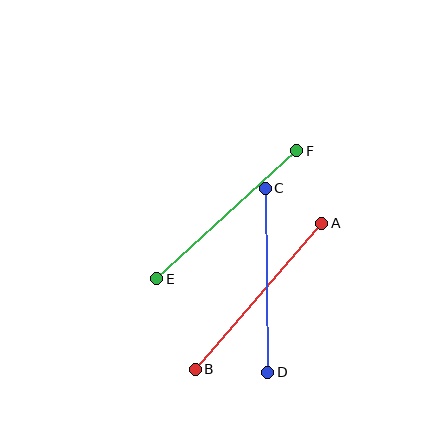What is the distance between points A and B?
The distance is approximately 193 pixels.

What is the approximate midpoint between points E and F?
The midpoint is at approximately (227, 215) pixels.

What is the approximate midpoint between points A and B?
The midpoint is at approximately (259, 296) pixels.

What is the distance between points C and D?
The distance is approximately 184 pixels.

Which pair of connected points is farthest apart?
Points A and B are farthest apart.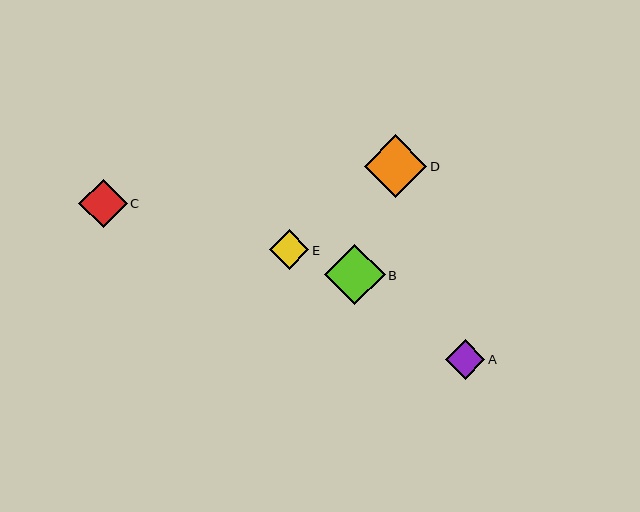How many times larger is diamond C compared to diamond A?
Diamond C is approximately 1.2 times the size of diamond A.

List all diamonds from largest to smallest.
From largest to smallest: D, B, C, A, E.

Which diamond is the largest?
Diamond D is the largest with a size of approximately 63 pixels.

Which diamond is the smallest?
Diamond E is the smallest with a size of approximately 39 pixels.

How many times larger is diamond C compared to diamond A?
Diamond C is approximately 1.2 times the size of diamond A.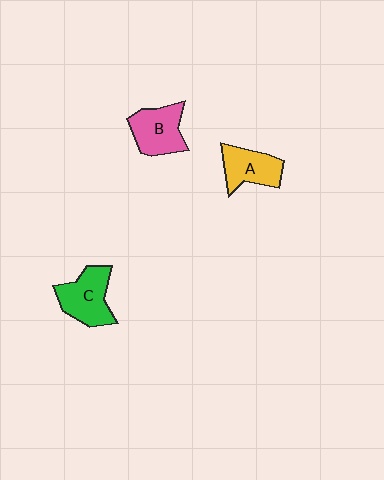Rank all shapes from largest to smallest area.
From largest to smallest: C (green), B (pink), A (yellow).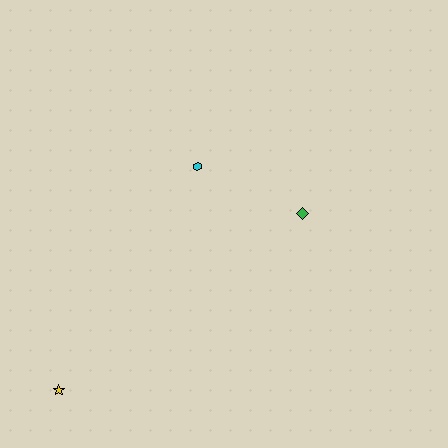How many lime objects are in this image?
There are no lime objects.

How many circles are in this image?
There are no circles.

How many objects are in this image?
There are 3 objects.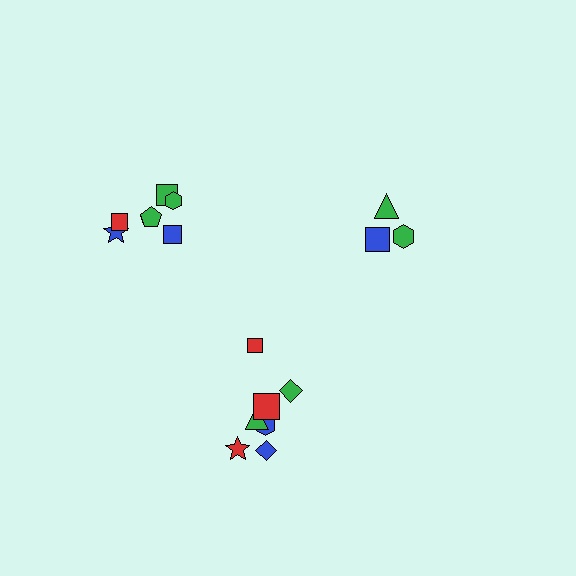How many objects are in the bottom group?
There are 7 objects.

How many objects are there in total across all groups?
There are 17 objects.